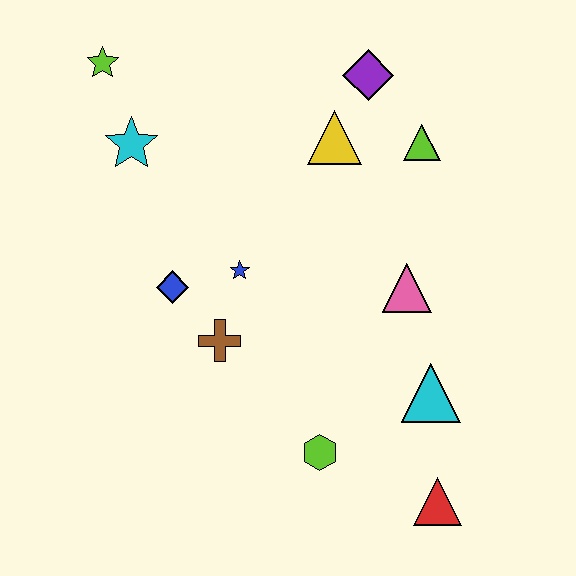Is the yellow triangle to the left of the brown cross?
No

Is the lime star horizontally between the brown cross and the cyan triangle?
No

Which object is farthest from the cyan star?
The red triangle is farthest from the cyan star.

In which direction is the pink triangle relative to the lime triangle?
The pink triangle is below the lime triangle.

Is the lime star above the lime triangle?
Yes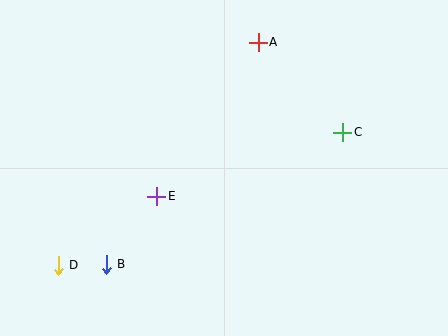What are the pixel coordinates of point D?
Point D is at (58, 265).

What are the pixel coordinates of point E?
Point E is at (157, 196).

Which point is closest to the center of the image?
Point E at (157, 196) is closest to the center.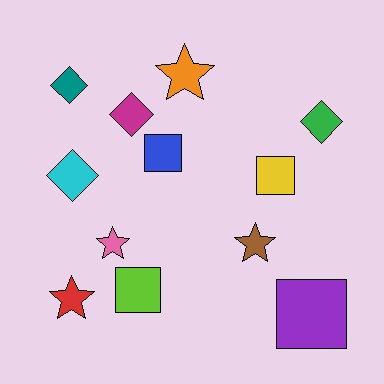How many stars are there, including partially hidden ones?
There are 4 stars.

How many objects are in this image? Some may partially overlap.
There are 12 objects.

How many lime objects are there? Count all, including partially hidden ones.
There is 1 lime object.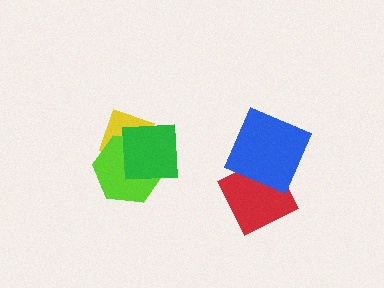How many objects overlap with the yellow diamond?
2 objects overlap with the yellow diamond.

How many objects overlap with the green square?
2 objects overlap with the green square.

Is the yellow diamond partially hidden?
Yes, it is partially covered by another shape.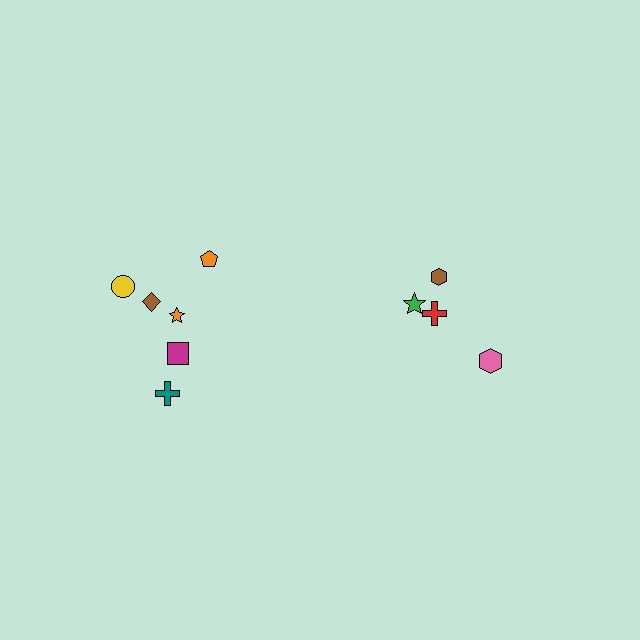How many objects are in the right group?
There are 4 objects.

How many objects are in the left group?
There are 6 objects.